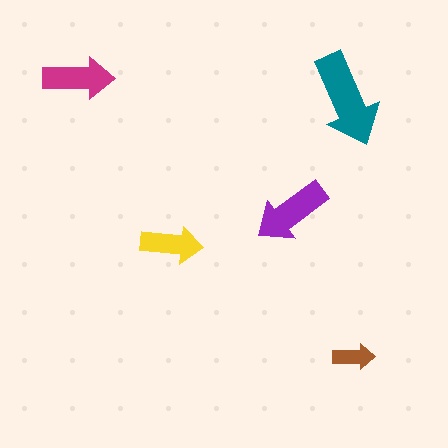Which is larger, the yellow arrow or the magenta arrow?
The magenta one.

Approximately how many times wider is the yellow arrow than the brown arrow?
About 1.5 times wider.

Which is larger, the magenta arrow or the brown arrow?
The magenta one.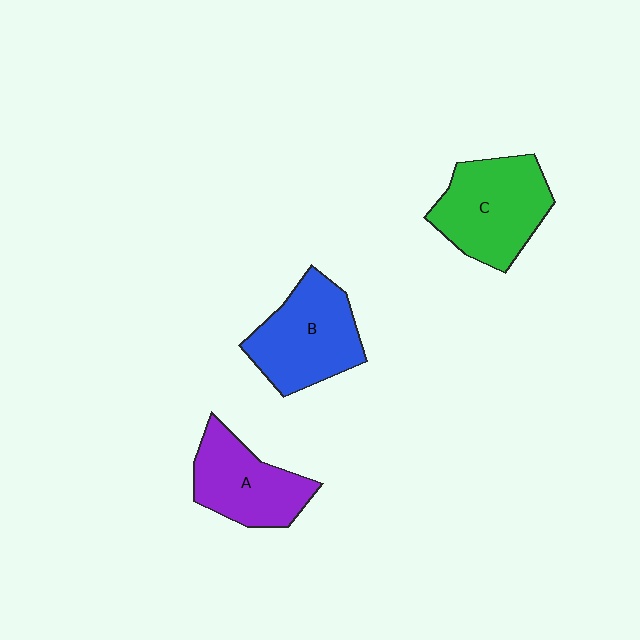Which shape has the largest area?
Shape C (green).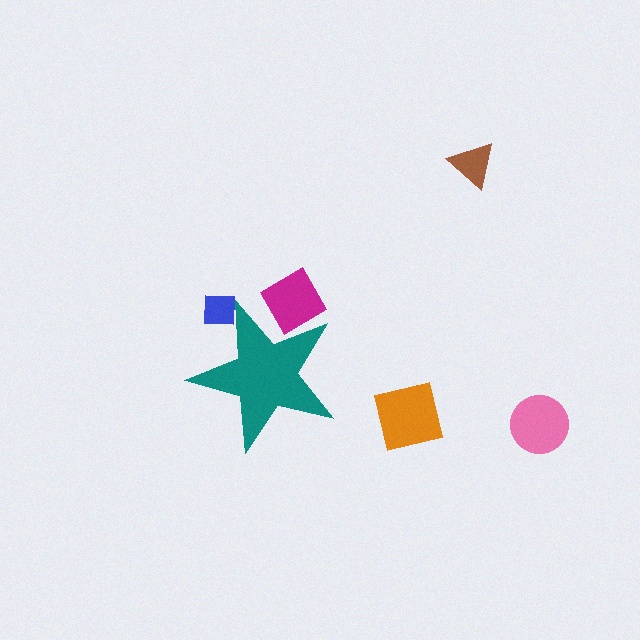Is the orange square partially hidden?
No, the orange square is fully visible.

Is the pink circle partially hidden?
No, the pink circle is fully visible.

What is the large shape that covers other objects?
A teal star.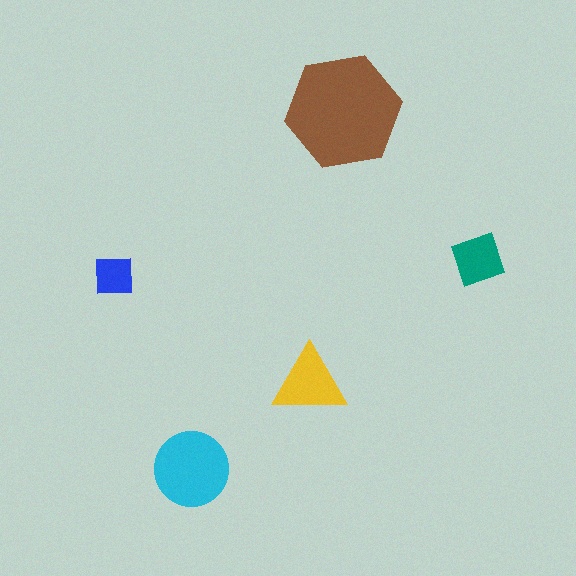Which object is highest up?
The brown hexagon is topmost.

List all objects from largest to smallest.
The brown hexagon, the cyan circle, the yellow triangle, the teal square, the blue square.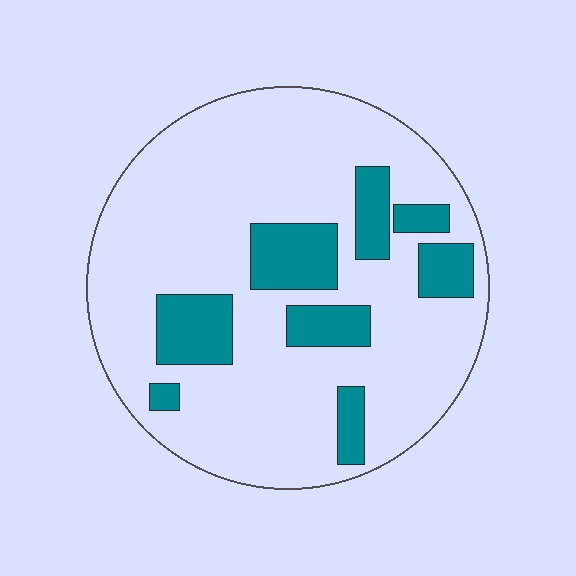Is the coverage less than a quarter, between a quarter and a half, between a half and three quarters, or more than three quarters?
Less than a quarter.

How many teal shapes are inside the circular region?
8.